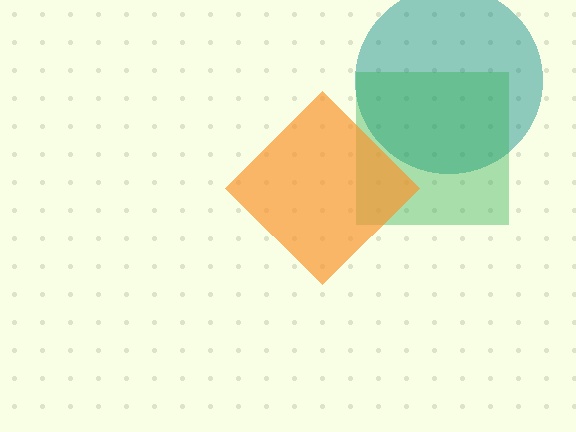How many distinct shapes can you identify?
There are 3 distinct shapes: a teal circle, a green square, an orange diamond.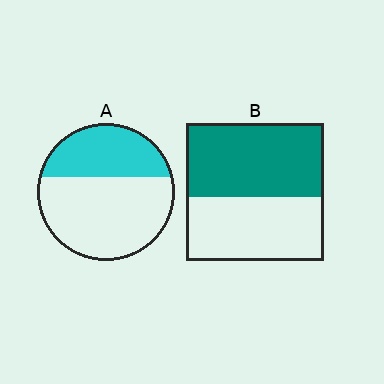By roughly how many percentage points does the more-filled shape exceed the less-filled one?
By roughly 15 percentage points (B over A).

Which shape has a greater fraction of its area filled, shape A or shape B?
Shape B.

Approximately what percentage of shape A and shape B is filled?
A is approximately 35% and B is approximately 55%.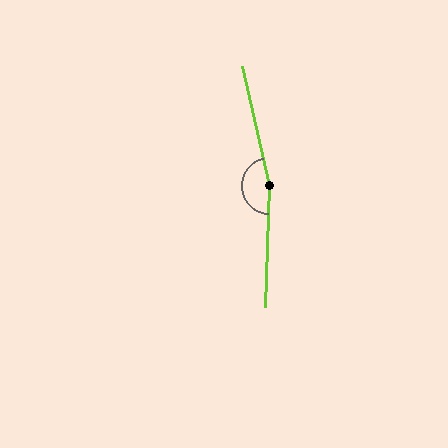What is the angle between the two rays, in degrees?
Approximately 166 degrees.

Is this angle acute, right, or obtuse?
It is obtuse.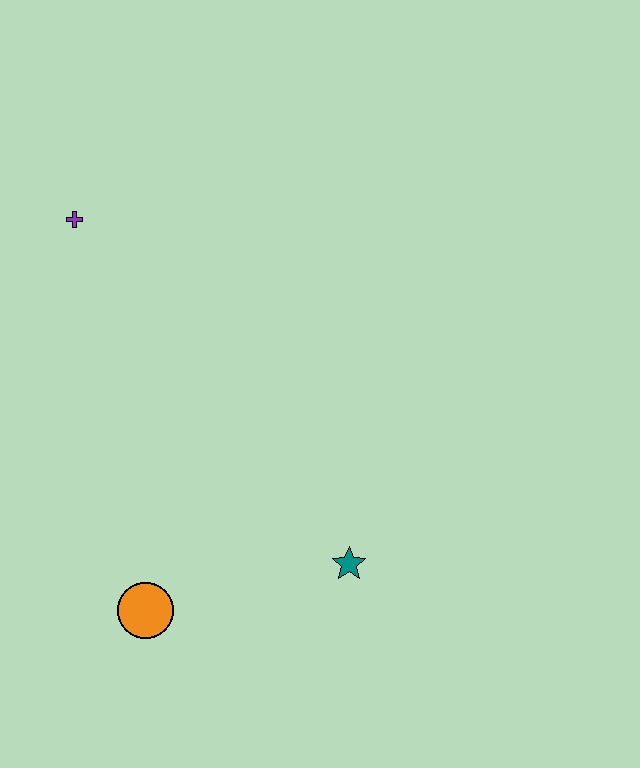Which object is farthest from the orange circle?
The purple cross is farthest from the orange circle.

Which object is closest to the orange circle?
The teal star is closest to the orange circle.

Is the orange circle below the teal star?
Yes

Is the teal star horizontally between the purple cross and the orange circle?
No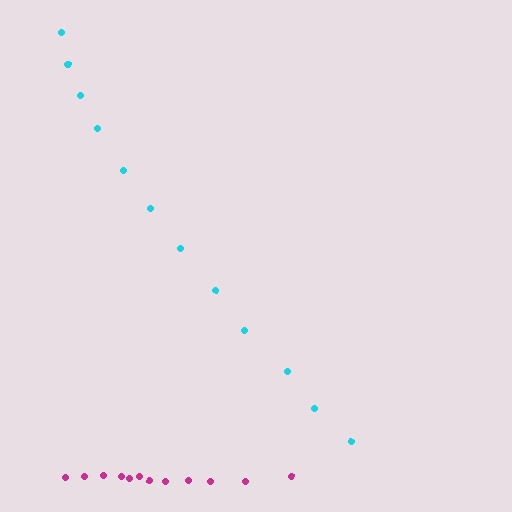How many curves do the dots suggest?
There are 2 distinct paths.